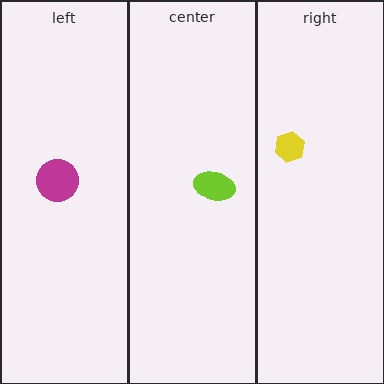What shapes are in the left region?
The magenta circle.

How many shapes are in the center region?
1.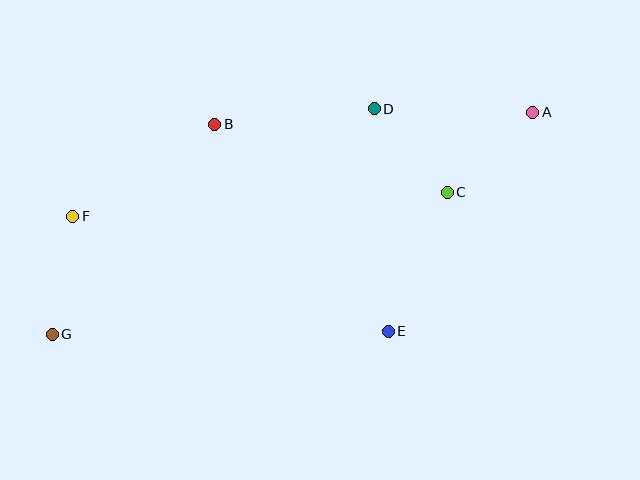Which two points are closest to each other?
Points C and D are closest to each other.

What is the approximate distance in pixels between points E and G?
The distance between E and G is approximately 336 pixels.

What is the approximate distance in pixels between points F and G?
The distance between F and G is approximately 120 pixels.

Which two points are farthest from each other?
Points A and G are farthest from each other.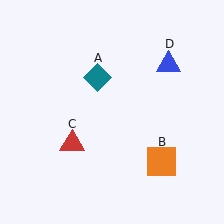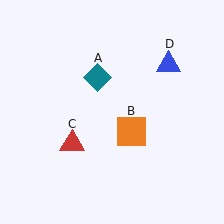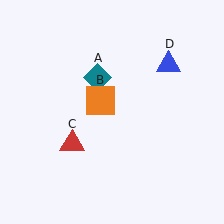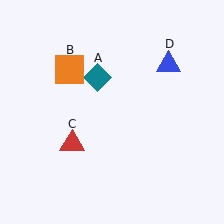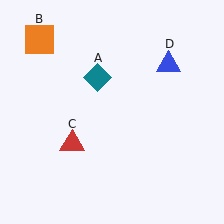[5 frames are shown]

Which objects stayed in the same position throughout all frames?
Teal diamond (object A) and red triangle (object C) and blue triangle (object D) remained stationary.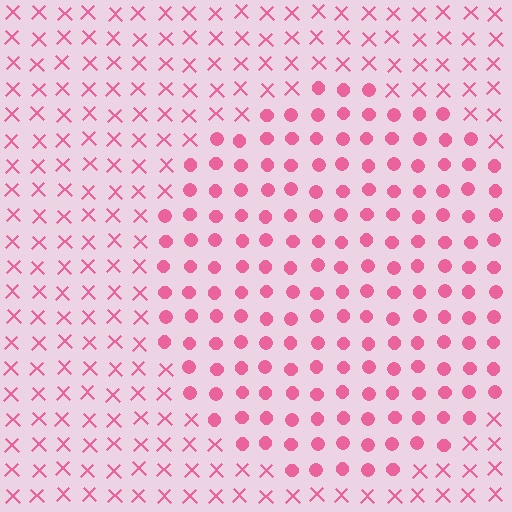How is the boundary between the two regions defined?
The boundary is defined by a change in element shape: circles inside vs. X marks outside. All elements share the same color and spacing.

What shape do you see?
I see a circle.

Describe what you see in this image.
The image is filled with small pink elements arranged in a uniform grid. A circle-shaped region contains circles, while the surrounding area contains X marks. The boundary is defined purely by the change in element shape.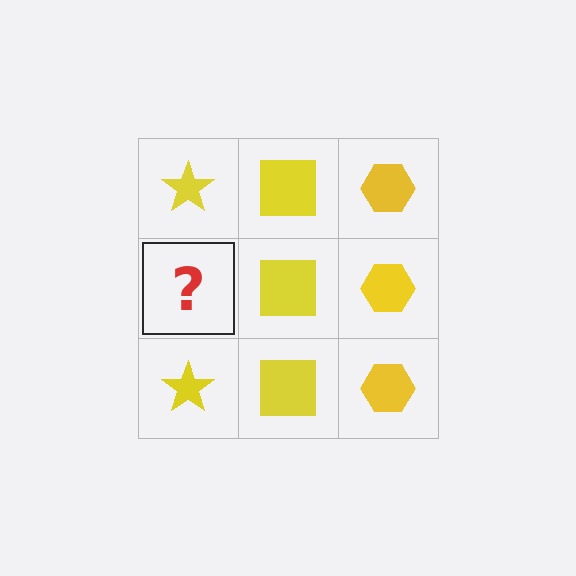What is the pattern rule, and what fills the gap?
The rule is that each column has a consistent shape. The gap should be filled with a yellow star.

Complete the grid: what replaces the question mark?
The question mark should be replaced with a yellow star.